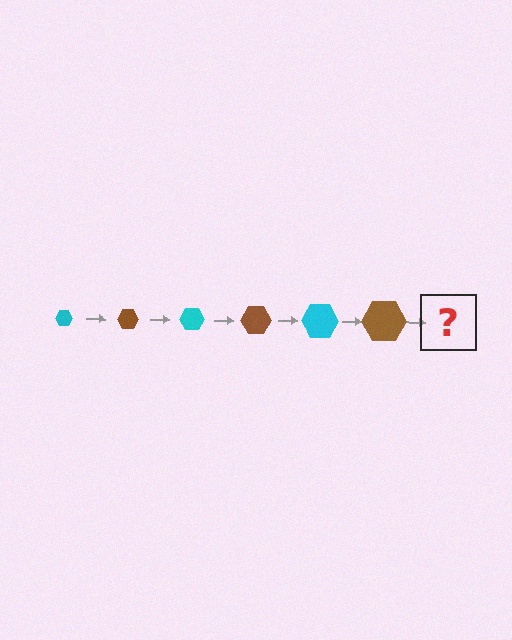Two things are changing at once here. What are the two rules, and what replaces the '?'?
The two rules are that the hexagon grows larger each step and the color cycles through cyan and brown. The '?' should be a cyan hexagon, larger than the previous one.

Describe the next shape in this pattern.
It should be a cyan hexagon, larger than the previous one.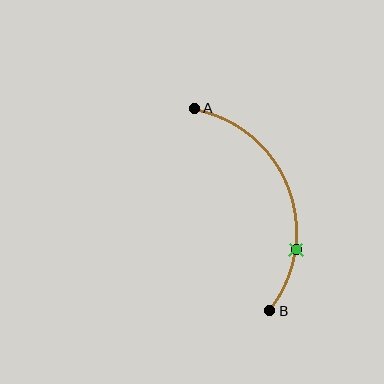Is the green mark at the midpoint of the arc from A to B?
No. The green mark lies on the arc but is closer to endpoint B. The arc midpoint would be at the point on the curve equidistant along the arc from both A and B.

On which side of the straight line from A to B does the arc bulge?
The arc bulges to the right of the straight line connecting A and B.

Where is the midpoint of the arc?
The arc midpoint is the point on the curve farthest from the straight line joining A and B. It sits to the right of that line.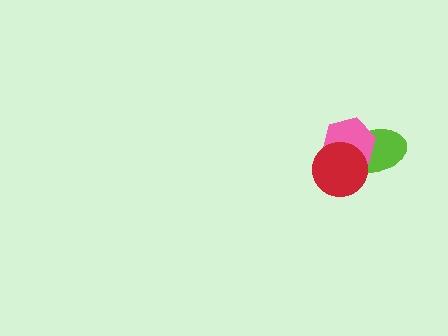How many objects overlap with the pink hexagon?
2 objects overlap with the pink hexagon.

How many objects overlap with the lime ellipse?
2 objects overlap with the lime ellipse.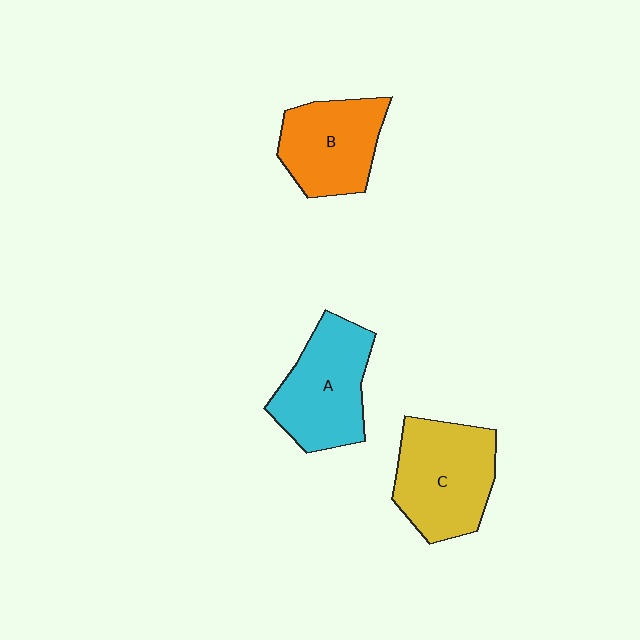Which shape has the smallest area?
Shape B (orange).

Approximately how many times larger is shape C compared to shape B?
Approximately 1.2 times.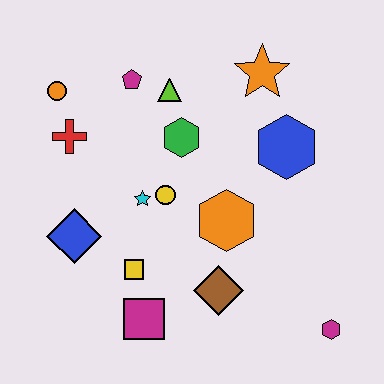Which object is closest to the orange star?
The blue hexagon is closest to the orange star.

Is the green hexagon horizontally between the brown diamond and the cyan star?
Yes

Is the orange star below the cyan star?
No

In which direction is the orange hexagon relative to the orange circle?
The orange hexagon is to the right of the orange circle.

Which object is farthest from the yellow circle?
The magenta hexagon is farthest from the yellow circle.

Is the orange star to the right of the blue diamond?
Yes